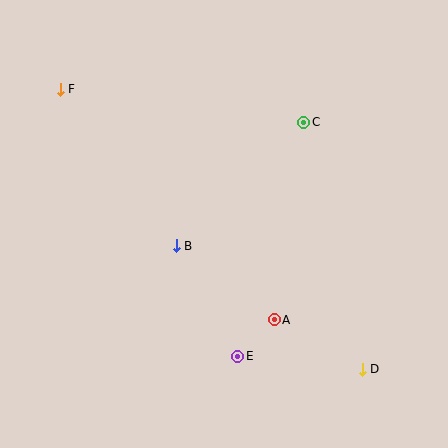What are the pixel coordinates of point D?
Point D is at (362, 369).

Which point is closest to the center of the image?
Point B at (176, 246) is closest to the center.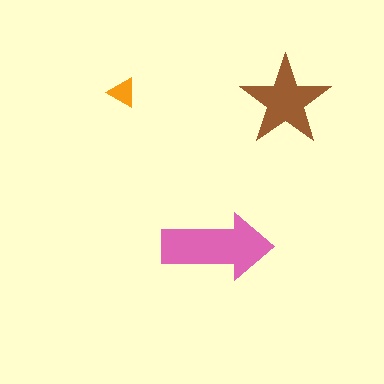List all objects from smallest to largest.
The orange triangle, the brown star, the pink arrow.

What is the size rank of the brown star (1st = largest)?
2nd.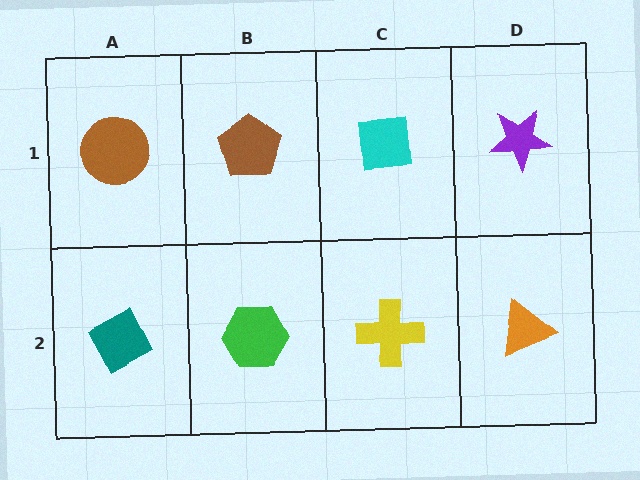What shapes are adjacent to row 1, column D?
An orange triangle (row 2, column D), a cyan square (row 1, column C).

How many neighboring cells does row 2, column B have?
3.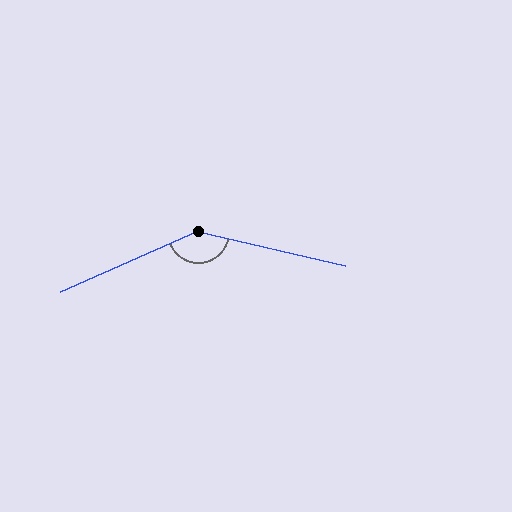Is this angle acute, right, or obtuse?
It is obtuse.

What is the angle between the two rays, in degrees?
Approximately 143 degrees.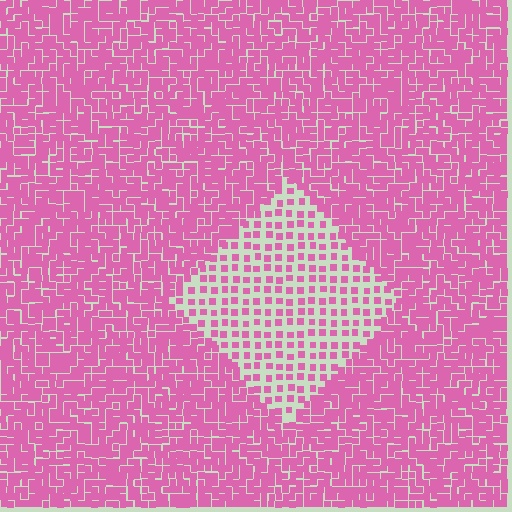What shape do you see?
I see a diamond.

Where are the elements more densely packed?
The elements are more densely packed outside the diamond boundary.